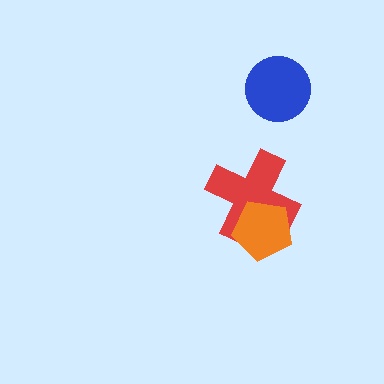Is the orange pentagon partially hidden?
No, no other shape covers it.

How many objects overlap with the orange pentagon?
1 object overlaps with the orange pentagon.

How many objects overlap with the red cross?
1 object overlaps with the red cross.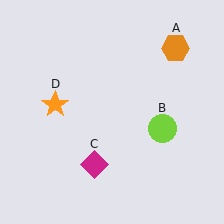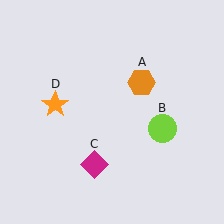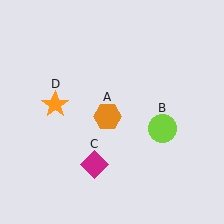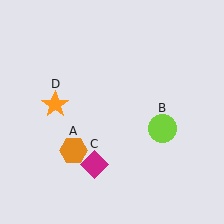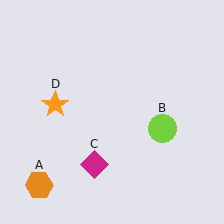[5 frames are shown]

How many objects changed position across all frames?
1 object changed position: orange hexagon (object A).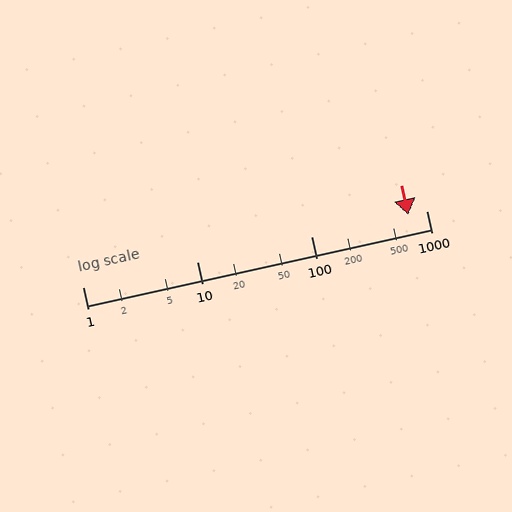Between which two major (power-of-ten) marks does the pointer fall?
The pointer is between 100 and 1000.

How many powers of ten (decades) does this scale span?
The scale spans 3 decades, from 1 to 1000.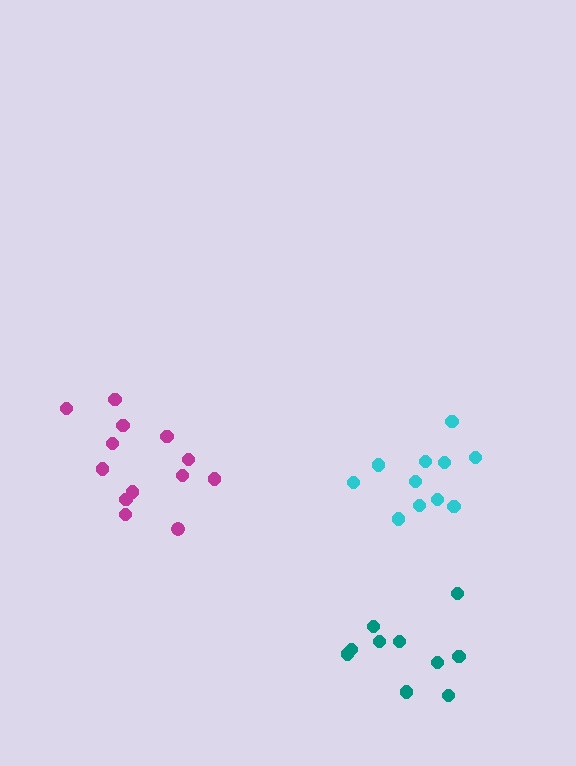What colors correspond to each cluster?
The clusters are colored: teal, cyan, magenta.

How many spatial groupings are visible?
There are 3 spatial groupings.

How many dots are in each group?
Group 1: 10 dots, Group 2: 11 dots, Group 3: 13 dots (34 total).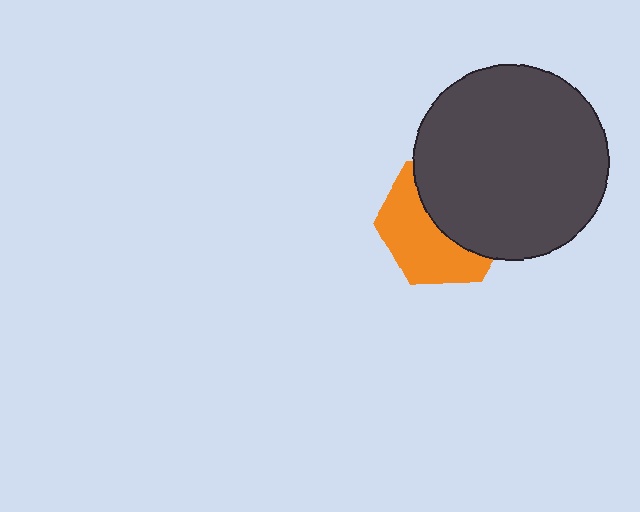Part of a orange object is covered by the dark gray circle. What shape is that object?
It is a hexagon.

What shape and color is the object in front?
The object in front is a dark gray circle.